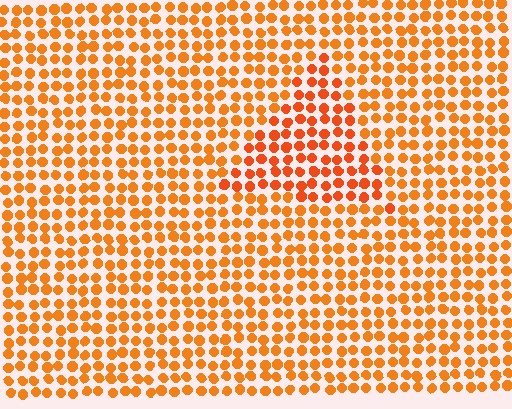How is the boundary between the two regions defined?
The boundary is defined purely by a slight shift in hue (about 15 degrees). Spacing, size, and orientation are identical on both sides.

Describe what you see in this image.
The image is filled with small orange elements in a uniform arrangement. A triangle-shaped region is visible where the elements are tinted to a slightly different hue, forming a subtle color boundary.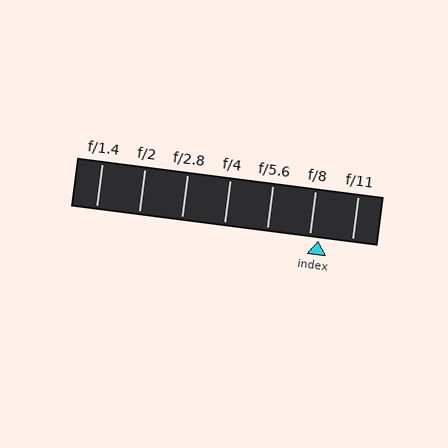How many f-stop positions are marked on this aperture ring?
There are 7 f-stop positions marked.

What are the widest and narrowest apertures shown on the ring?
The widest aperture shown is f/1.4 and the narrowest is f/11.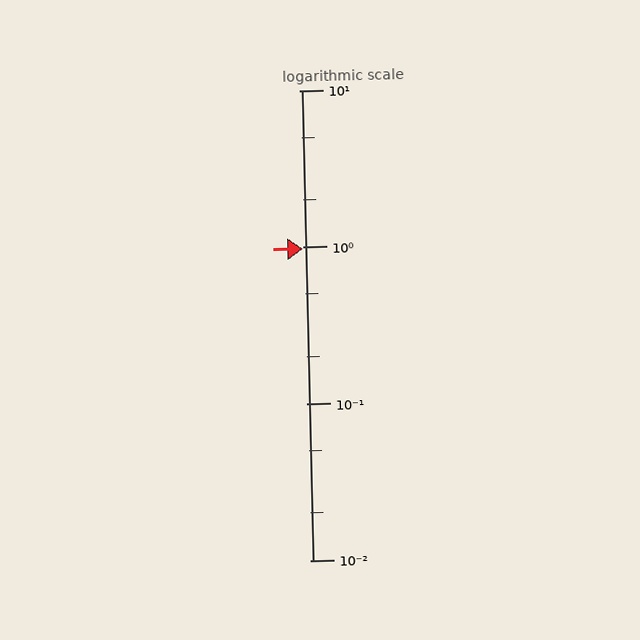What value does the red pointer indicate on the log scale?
The pointer indicates approximately 0.98.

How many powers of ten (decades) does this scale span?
The scale spans 3 decades, from 0.01 to 10.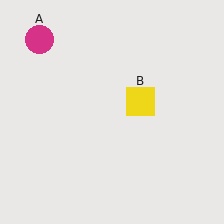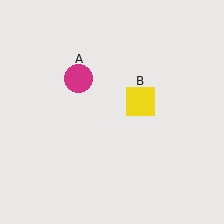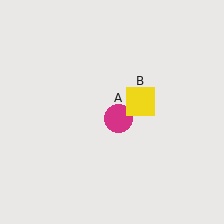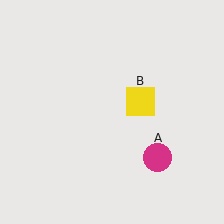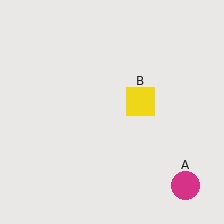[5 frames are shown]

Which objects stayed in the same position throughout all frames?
Yellow square (object B) remained stationary.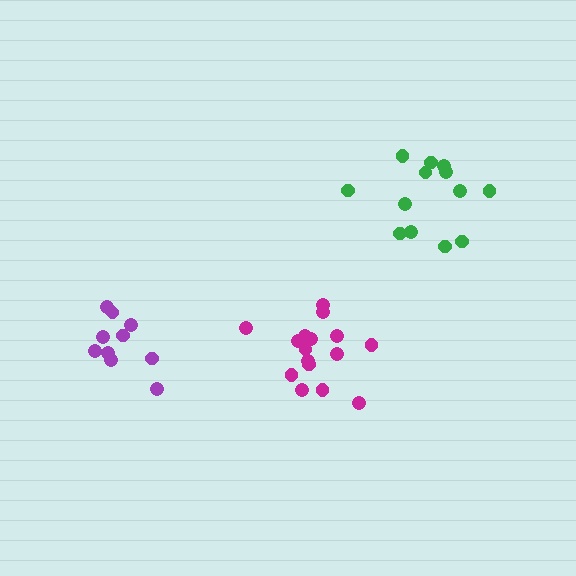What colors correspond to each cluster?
The clusters are colored: green, purple, magenta.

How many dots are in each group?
Group 1: 13 dots, Group 2: 10 dots, Group 3: 16 dots (39 total).